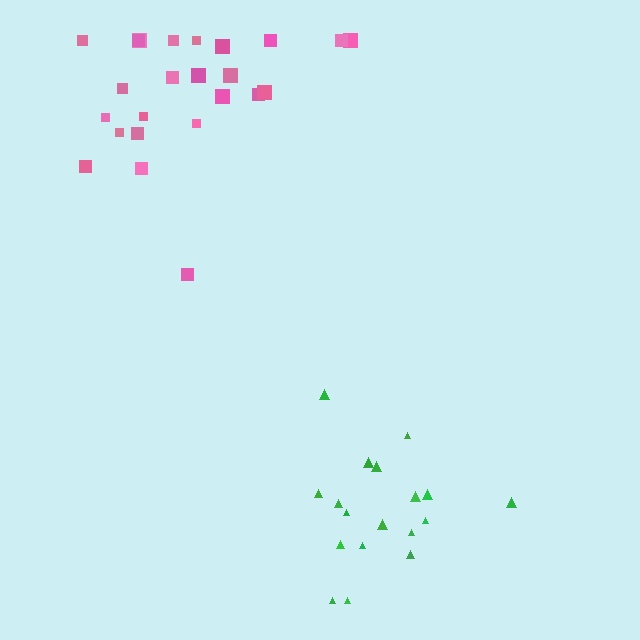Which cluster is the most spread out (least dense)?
Green.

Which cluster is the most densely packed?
Pink.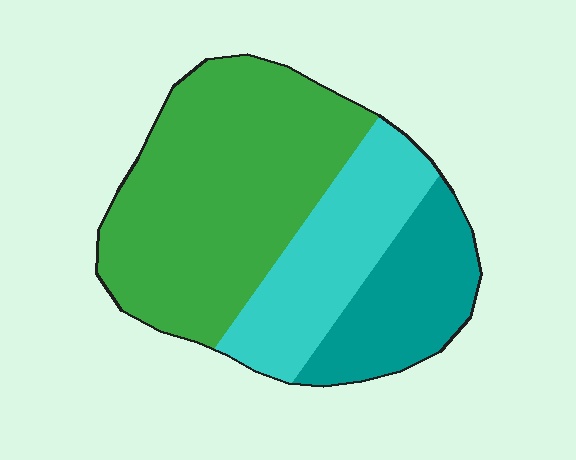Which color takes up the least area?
Teal, at roughly 20%.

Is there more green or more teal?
Green.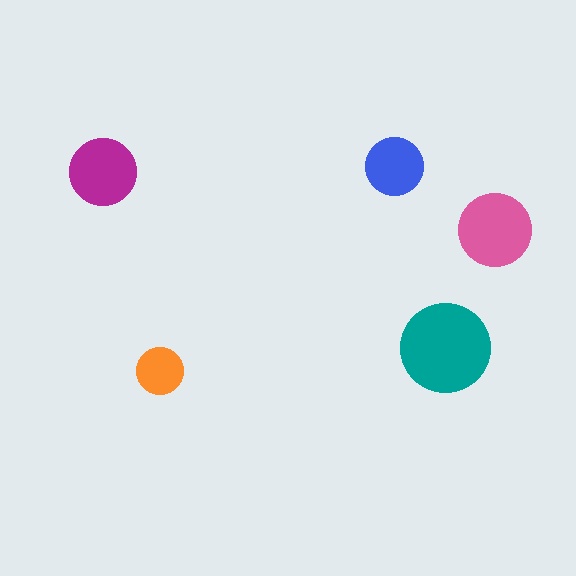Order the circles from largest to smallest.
the teal one, the pink one, the magenta one, the blue one, the orange one.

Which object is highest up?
The blue circle is topmost.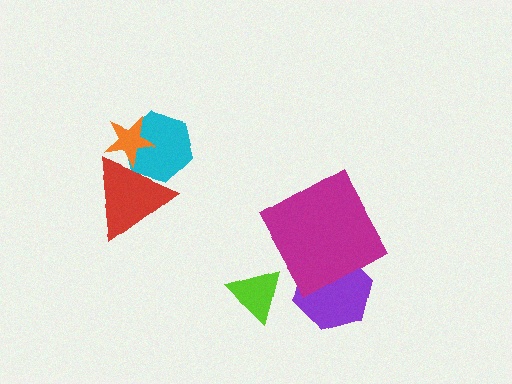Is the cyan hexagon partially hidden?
Yes, it is partially covered by another shape.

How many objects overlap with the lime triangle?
0 objects overlap with the lime triangle.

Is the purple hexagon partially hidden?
Yes, it is partially covered by another shape.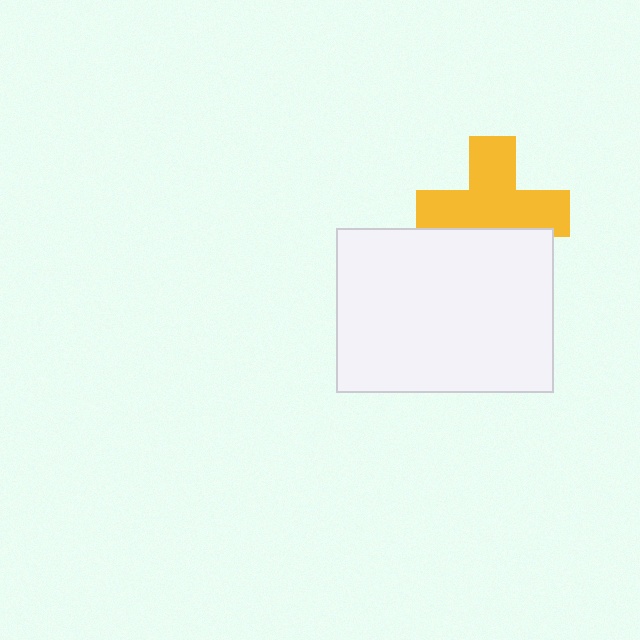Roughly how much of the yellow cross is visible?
Most of it is visible (roughly 69%).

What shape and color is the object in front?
The object in front is a white rectangle.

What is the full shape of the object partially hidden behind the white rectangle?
The partially hidden object is a yellow cross.